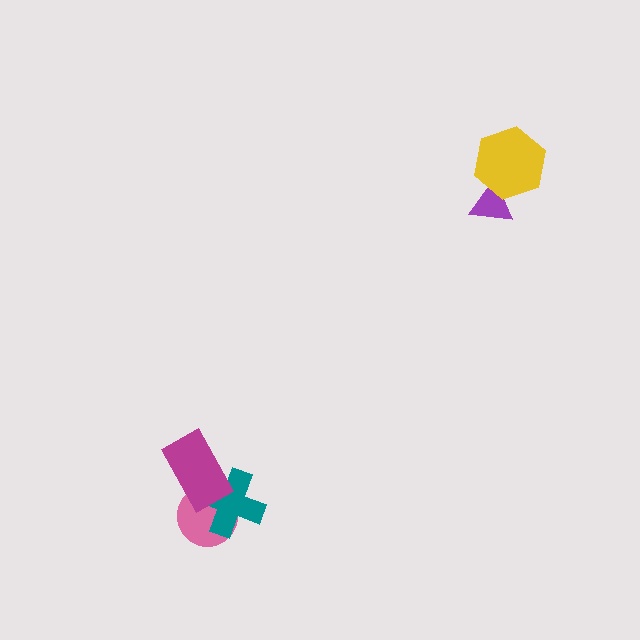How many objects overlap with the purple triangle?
1 object overlaps with the purple triangle.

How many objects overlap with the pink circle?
2 objects overlap with the pink circle.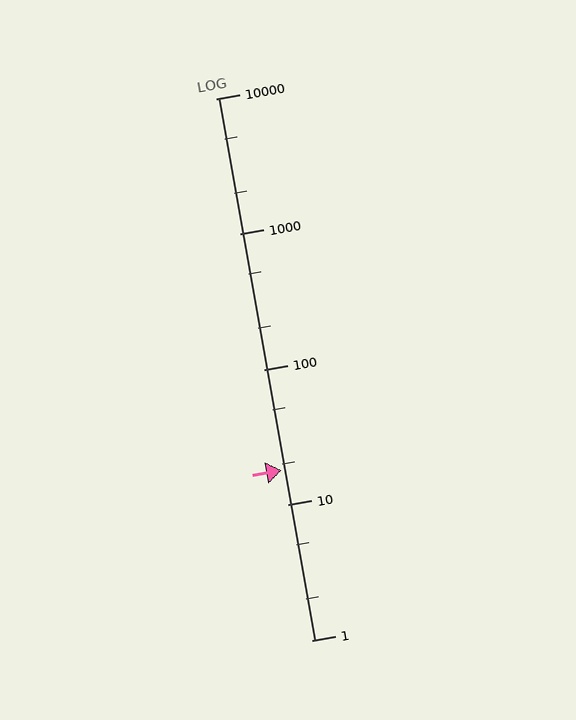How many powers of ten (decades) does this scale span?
The scale spans 4 decades, from 1 to 10000.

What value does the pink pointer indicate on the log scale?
The pointer indicates approximately 18.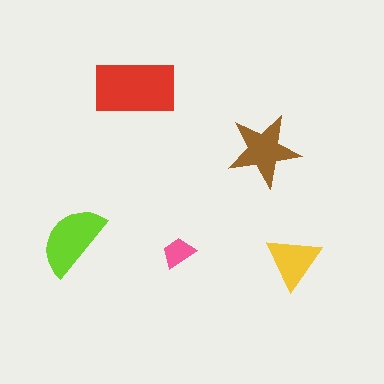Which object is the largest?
The red rectangle.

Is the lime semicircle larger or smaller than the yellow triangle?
Larger.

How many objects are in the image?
There are 5 objects in the image.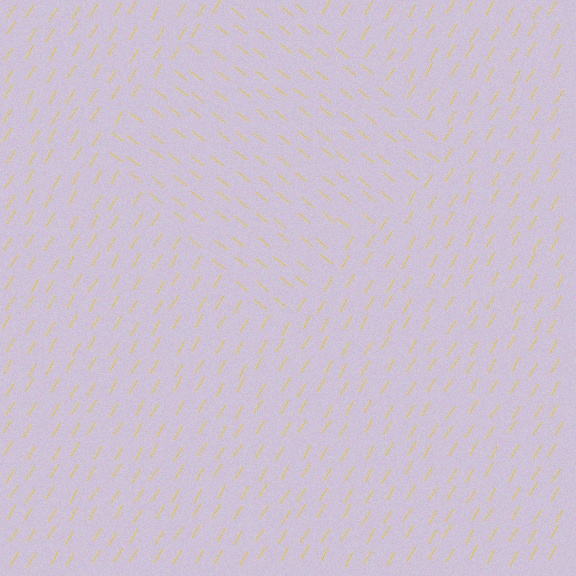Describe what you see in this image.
The image is filled with small yellow line segments. A diamond region in the image has lines oriented differently from the surrounding lines, creating a visible texture boundary.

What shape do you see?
I see a diamond.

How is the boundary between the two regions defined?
The boundary is defined purely by a change in line orientation (approximately 82 degrees difference). All lines are the same color and thickness.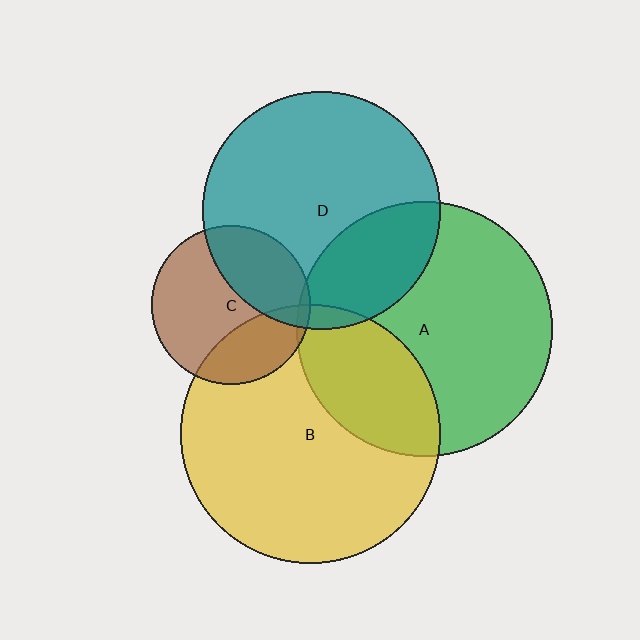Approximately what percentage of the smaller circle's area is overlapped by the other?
Approximately 5%.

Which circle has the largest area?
Circle B (yellow).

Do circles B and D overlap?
Yes.